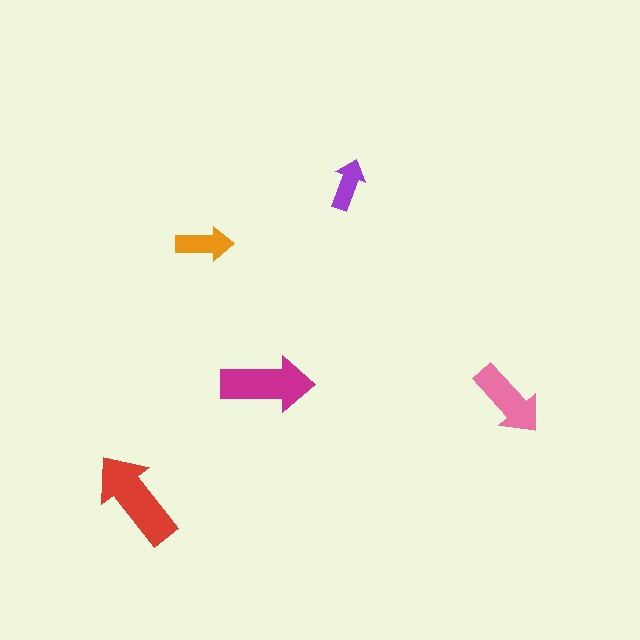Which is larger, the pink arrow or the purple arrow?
The pink one.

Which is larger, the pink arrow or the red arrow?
The red one.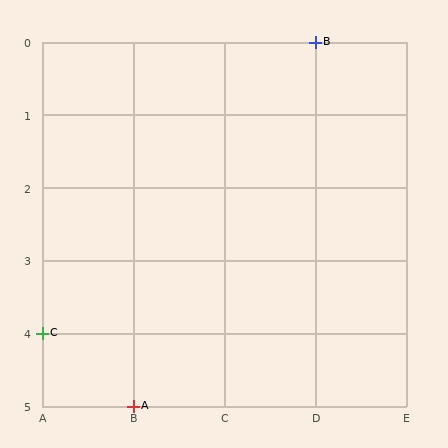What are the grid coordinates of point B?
Point B is at grid coordinates (D, 0).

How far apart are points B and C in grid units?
Points B and C are 3 columns and 4 rows apart (about 5.0 grid units diagonally).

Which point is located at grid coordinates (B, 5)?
Point A is at (B, 5).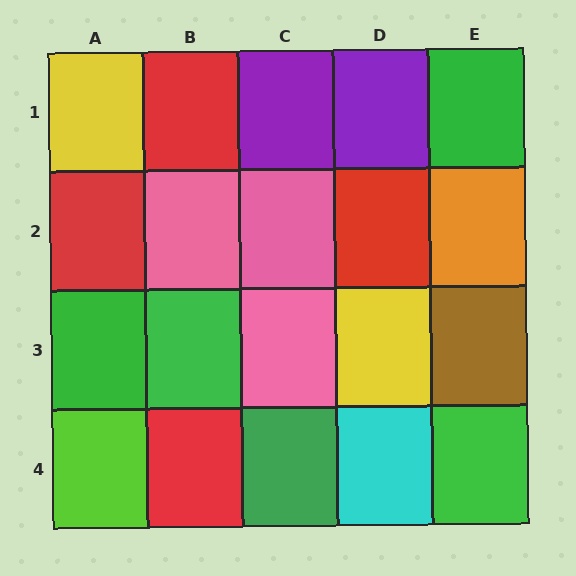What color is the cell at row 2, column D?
Red.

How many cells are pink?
3 cells are pink.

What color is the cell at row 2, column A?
Red.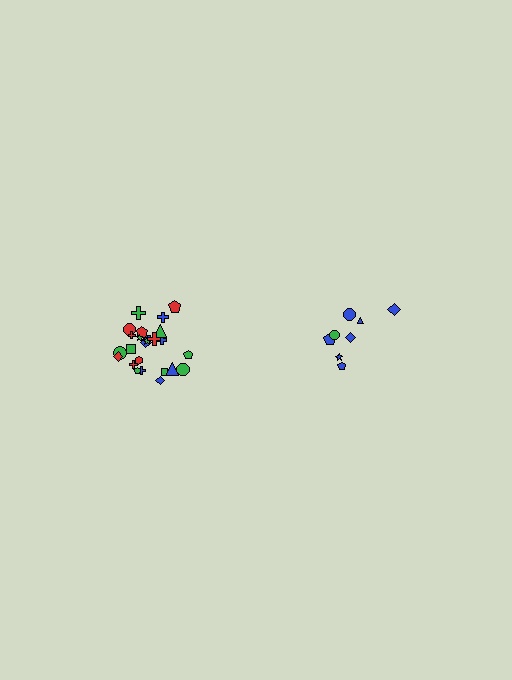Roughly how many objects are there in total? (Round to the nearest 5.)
Roughly 35 objects in total.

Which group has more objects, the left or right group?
The left group.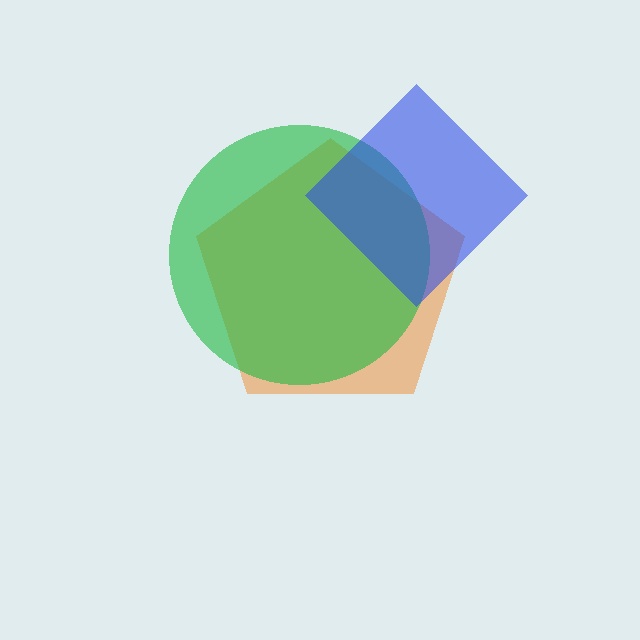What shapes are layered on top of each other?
The layered shapes are: an orange pentagon, a green circle, a blue diamond.